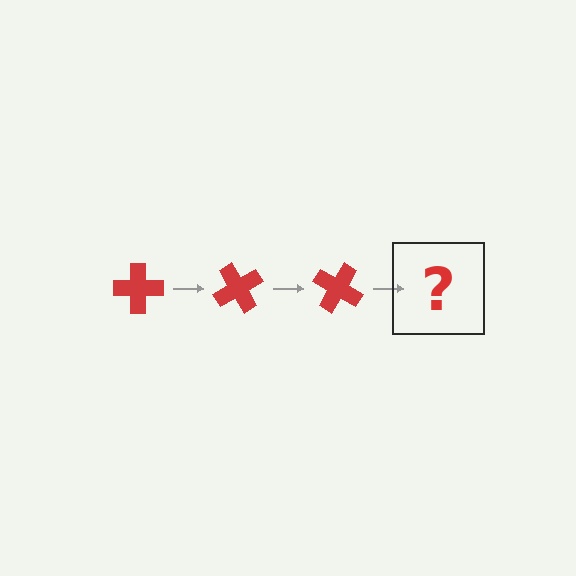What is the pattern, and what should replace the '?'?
The pattern is that the cross rotates 60 degrees each step. The '?' should be a red cross rotated 180 degrees.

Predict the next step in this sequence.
The next step is a red cross rotated 180 degrees.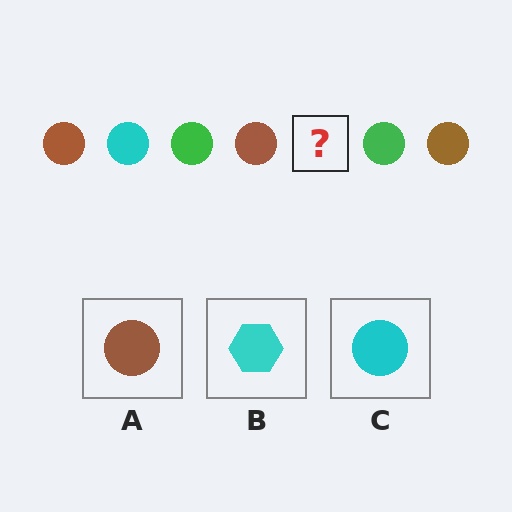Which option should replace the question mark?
Option C.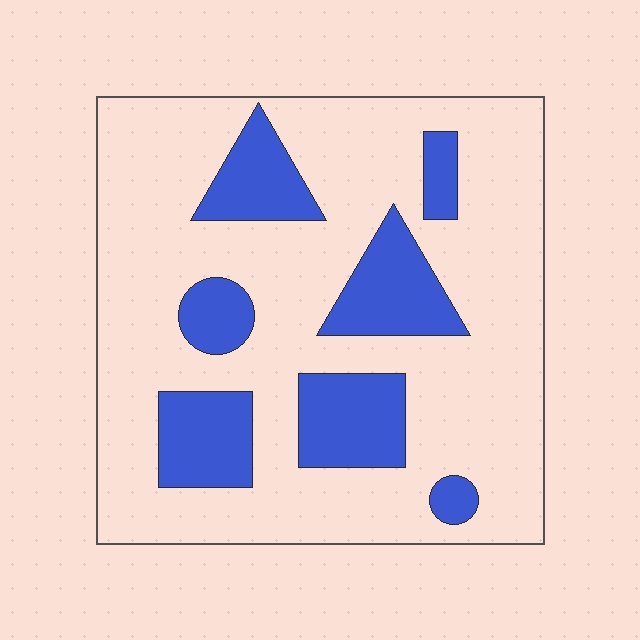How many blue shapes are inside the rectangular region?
7.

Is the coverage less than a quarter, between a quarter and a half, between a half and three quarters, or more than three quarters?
Less than a quarter.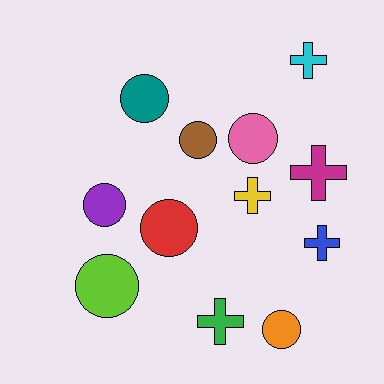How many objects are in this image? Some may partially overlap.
There are 12 objects.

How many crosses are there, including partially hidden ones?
There are 5 crosses.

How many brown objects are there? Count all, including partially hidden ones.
There is 1 brown object.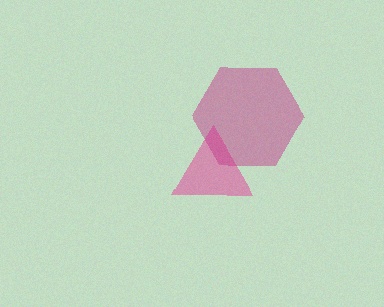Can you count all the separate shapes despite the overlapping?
Yes, there are 2 separate shapes.